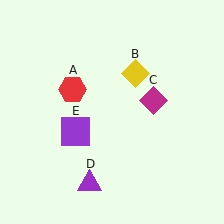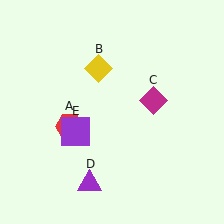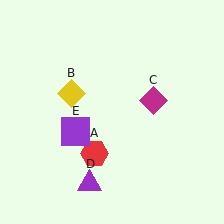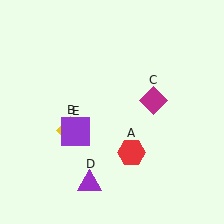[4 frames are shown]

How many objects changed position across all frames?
2 objects changed position: red hexagon (object A), yellow diamond (object B).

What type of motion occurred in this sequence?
The red hexagon (object A), yellow diamond (object B) rotated counterclockwise around the center of the scene.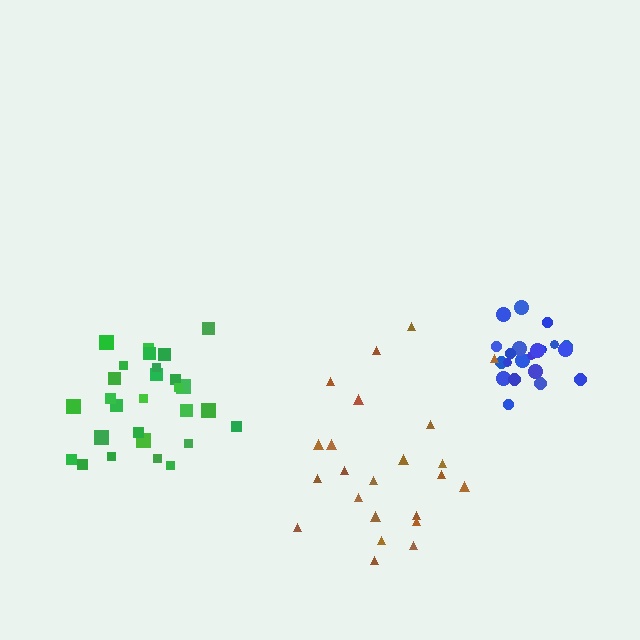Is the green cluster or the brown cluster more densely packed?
Green.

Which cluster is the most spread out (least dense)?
Brown.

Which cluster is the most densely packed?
Blue.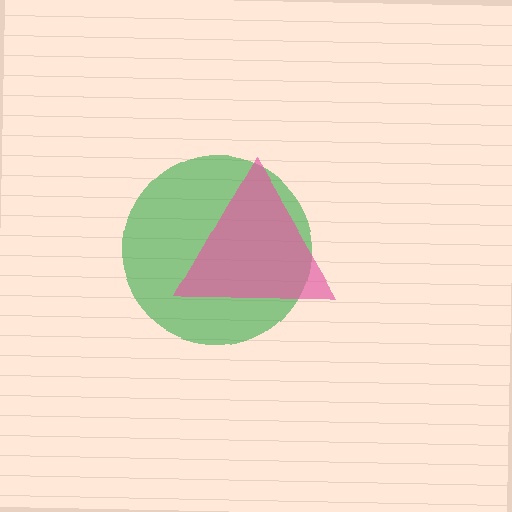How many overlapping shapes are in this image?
There are 2 overlapping shapes in the image.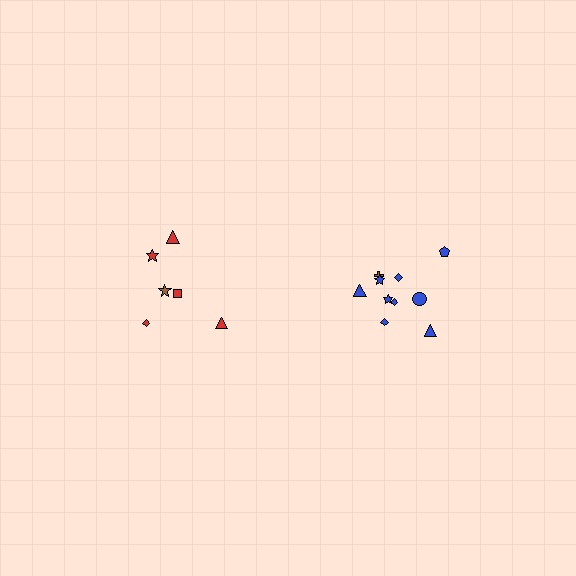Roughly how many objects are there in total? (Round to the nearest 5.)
Roughly 15 objects in total.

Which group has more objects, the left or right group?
The right group.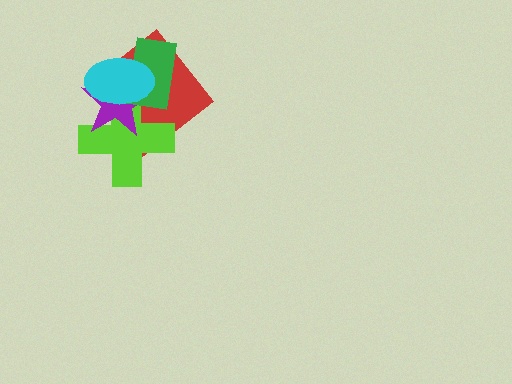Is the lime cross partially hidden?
Yes, it is partially covered by another shape.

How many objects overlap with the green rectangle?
4 objects overlap with the green rectangle.